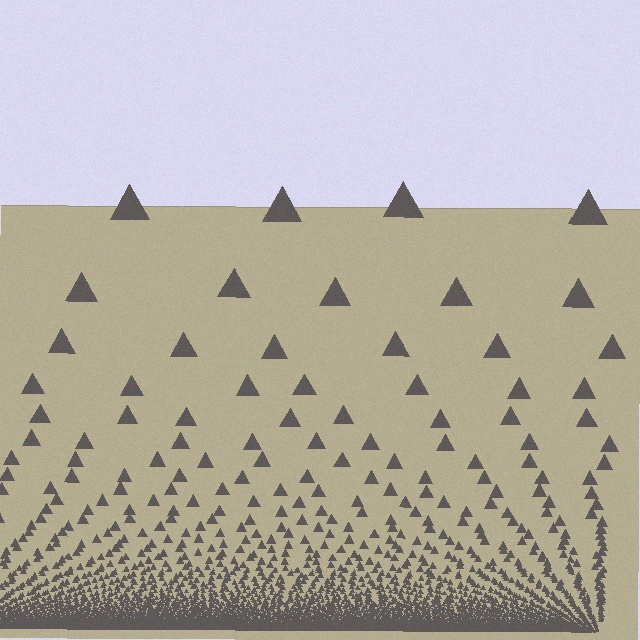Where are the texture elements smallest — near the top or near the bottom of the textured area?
Near the bottom.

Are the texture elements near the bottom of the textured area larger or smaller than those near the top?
Smaller. The gradient is inverted — elements near the bottom are smaller and denser.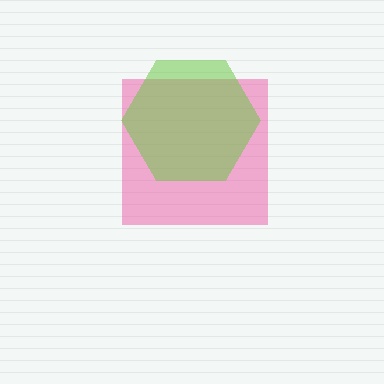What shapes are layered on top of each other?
The layered shapes are: a pink square, a lime hexagon.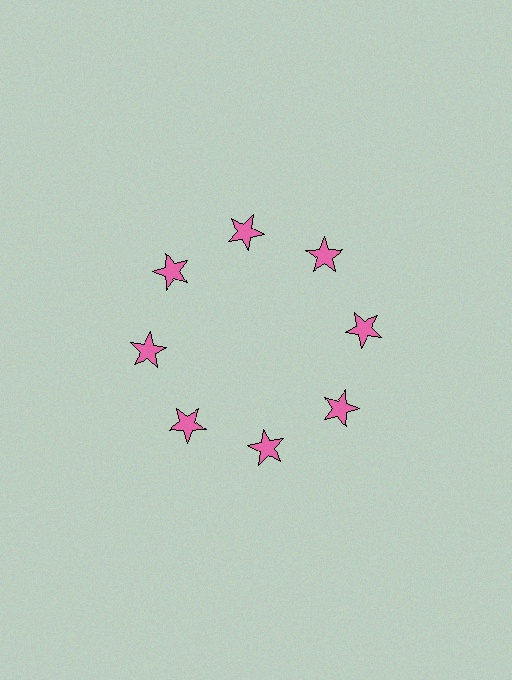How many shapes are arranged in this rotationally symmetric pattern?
There are 8 shapes, arranged in 8 groups of 1.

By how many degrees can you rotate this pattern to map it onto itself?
The pattern maps onto itself every 45 degrees of rotation.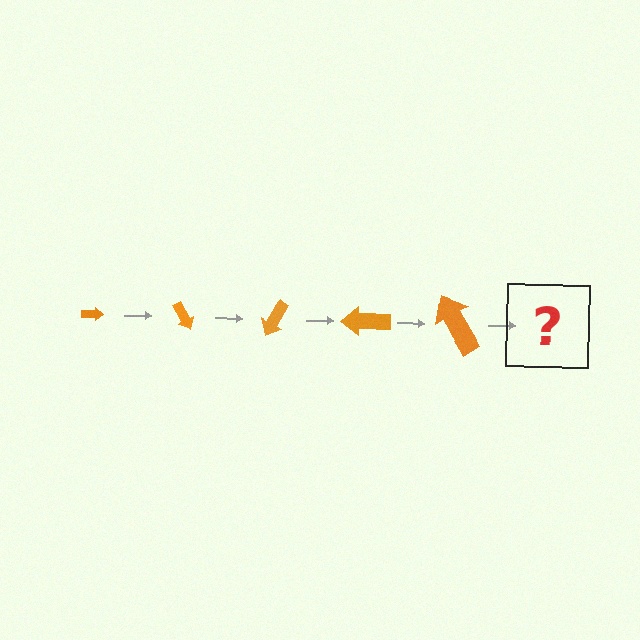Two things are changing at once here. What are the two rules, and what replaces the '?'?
The two rules are that the arrow grows larger each step and it rotates 60 degrees each step. The '?' should be an arrow, larger than the previous one and rotated 300 degrees from the start.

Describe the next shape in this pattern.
It should be an arrow, larger than the previous one and rotated 300 degrees from the start.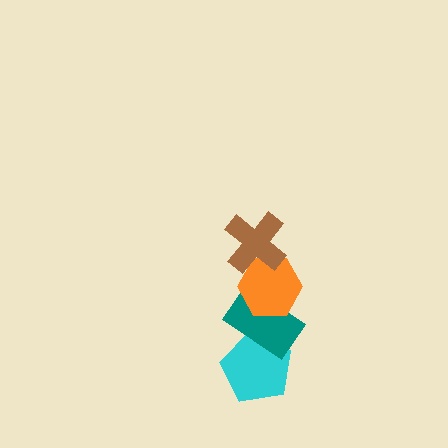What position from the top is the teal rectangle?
The teal rectangle is 3rd from the top.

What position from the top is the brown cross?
The brown cross is 1st from the top.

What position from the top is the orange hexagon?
The orange hexagon is 2nd from the top.